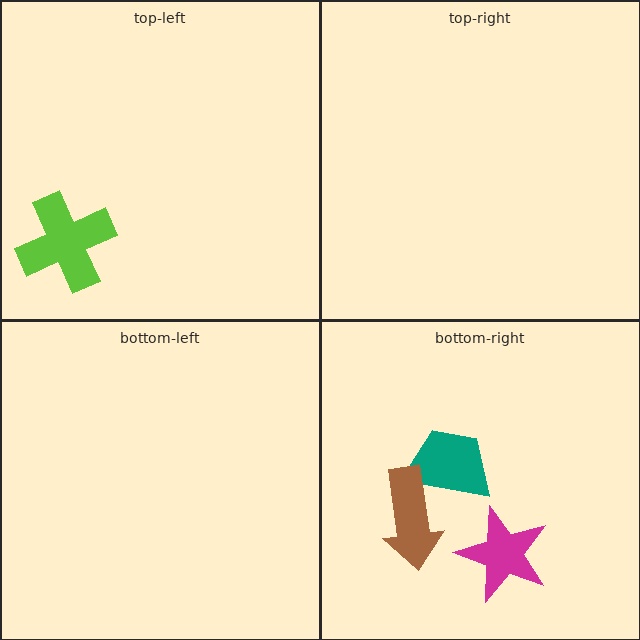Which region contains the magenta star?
The bottom-right region.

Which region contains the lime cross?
The top-left region.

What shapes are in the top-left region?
The lime cross.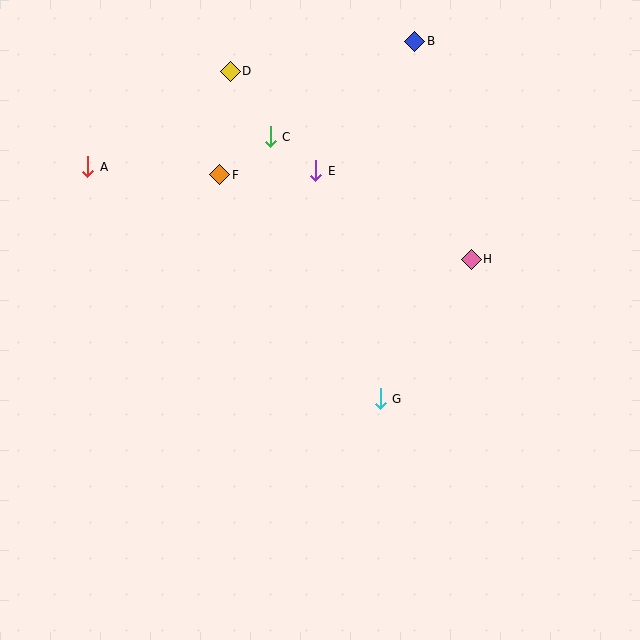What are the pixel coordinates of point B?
Point B is at (415, 41).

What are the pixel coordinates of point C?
Point C is at (270, 137).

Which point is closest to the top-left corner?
Point A is closest to the top-left corner.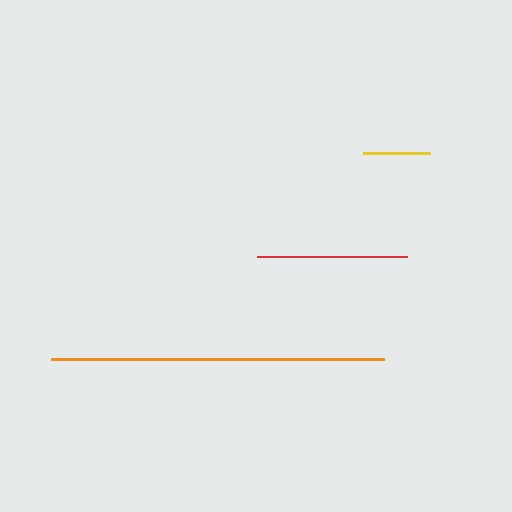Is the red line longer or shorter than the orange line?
The orange line is longer than the red line.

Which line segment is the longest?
The orange line is the longest at approximately 333 pixels.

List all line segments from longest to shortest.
From longest to shortest: orange, red, yellow.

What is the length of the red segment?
The red segment is approximately 150 pixels long.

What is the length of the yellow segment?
The yellow segment is approximately 66 pixels long.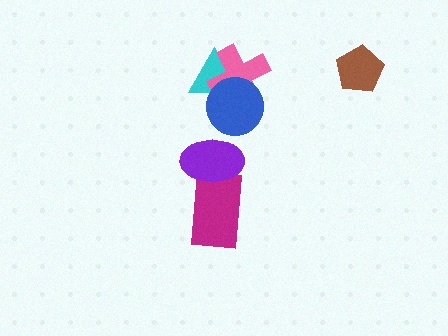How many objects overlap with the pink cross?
2 objects overlap with the pink cross.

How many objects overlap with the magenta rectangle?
1 object overlaps with the magenta rectangle.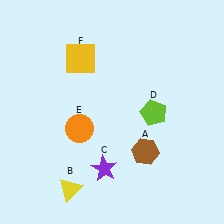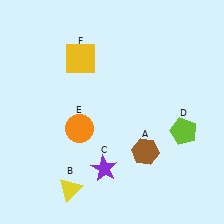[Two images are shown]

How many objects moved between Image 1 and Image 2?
1 object moved between the two images.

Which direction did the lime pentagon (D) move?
The lime pentagon (D) moved right.